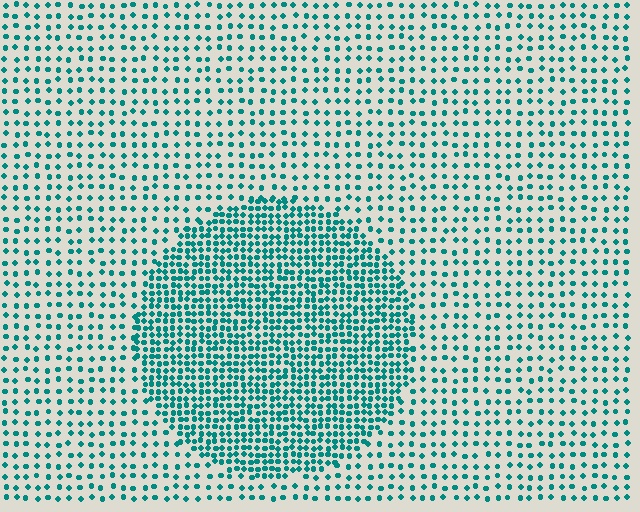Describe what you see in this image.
The image contains small teal elements arranged at two different densities. A circle-shaped region is visible where the elements are more densely packed than the surrounding area.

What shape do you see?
I see a circle.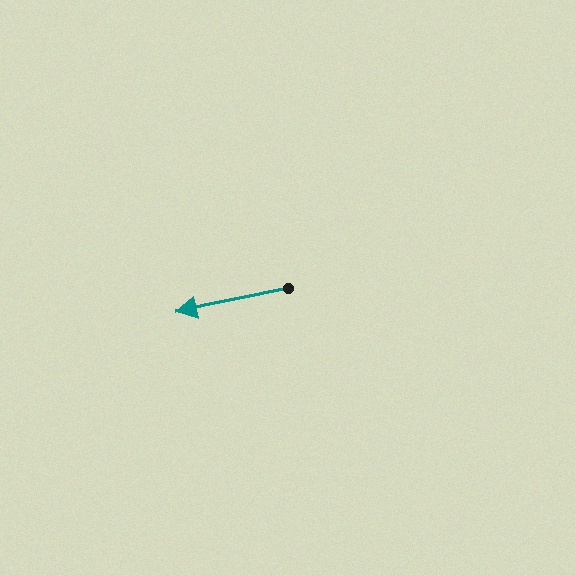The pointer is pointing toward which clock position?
Roughly 9 o'clock.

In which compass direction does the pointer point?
West.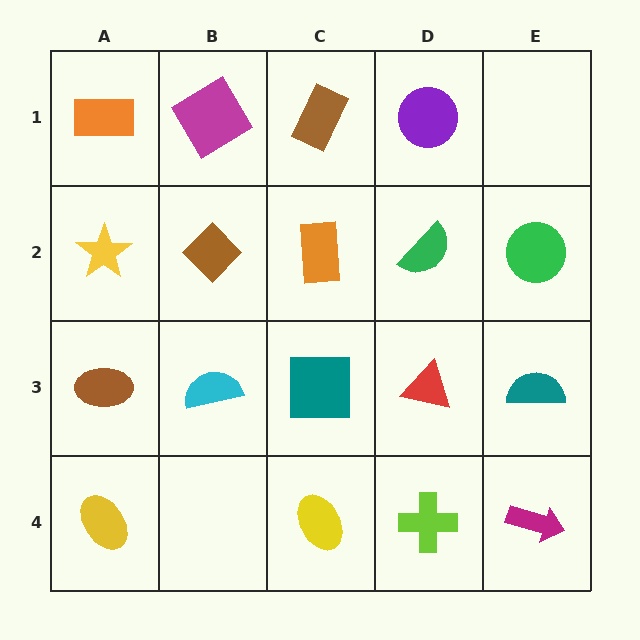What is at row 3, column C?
A teal square.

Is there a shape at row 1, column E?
No, that cell is empty.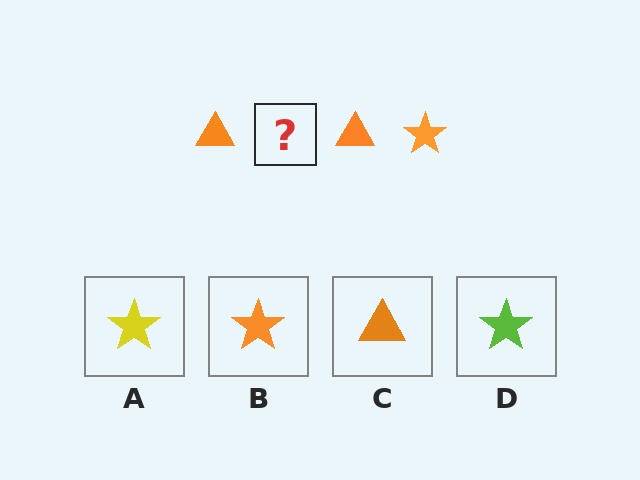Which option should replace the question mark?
Option B.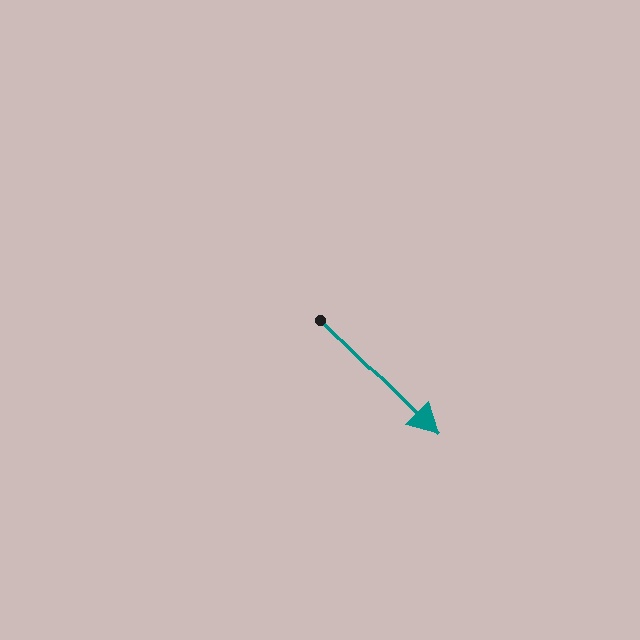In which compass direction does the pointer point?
Southeast.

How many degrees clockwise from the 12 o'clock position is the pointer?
Approximately 134 degrees.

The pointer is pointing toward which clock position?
Roughly 4 o'clock.